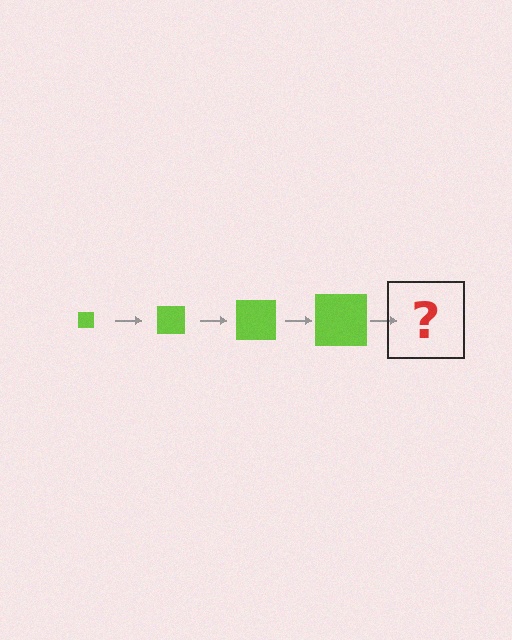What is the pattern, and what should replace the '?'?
The pattern is that the square gets progressively larger each step. The '?' should be a lime square, larger than the previous one.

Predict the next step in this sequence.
The next step is a lime square, larger than the previous one.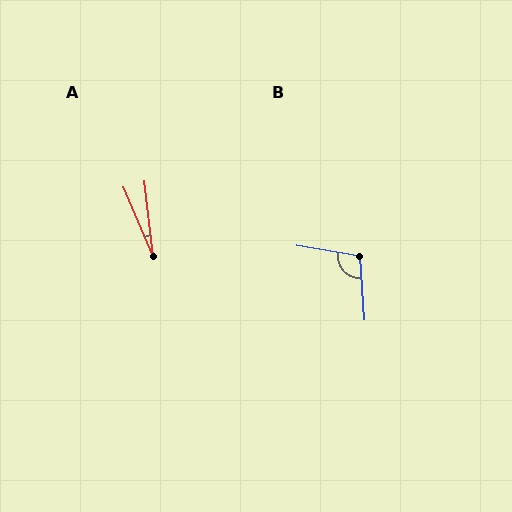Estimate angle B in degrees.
Approximately 104 degrees.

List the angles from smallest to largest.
A (16°), B (104°).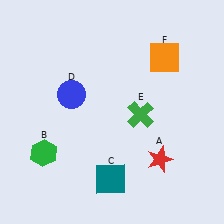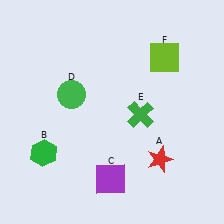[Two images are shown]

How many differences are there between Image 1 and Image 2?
There are 3 differences between the two images.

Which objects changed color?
C changed from teal to purple. D changed from blue to green. F changed from orange to lime.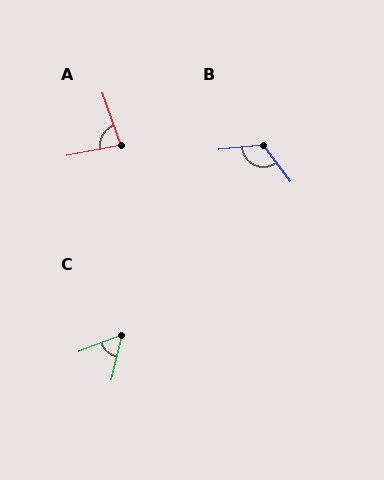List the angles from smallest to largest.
C (55°), A (81°), B (121°).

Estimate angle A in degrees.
Approximately 81 degrees.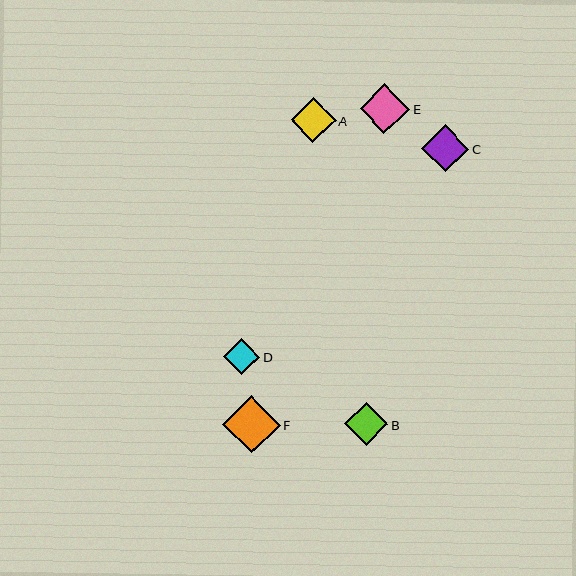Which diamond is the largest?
Diamond F is the largest with a size of approximately 58 pixels.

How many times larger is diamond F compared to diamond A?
Diamond F is approximately 1.3 times the size of diamond A.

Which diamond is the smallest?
Diamond D is the smallest with a size of approximately 36 pixels.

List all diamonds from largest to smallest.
From largest to smallest: F, E, C, A, B, D.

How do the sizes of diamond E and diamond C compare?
Diamond E and diamond C are approximately the same size.